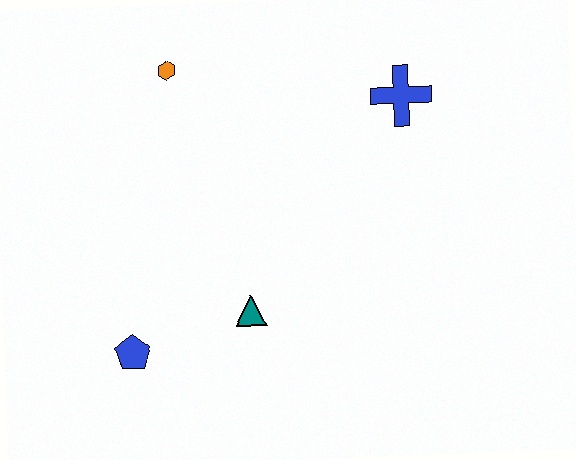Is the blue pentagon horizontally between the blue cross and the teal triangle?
No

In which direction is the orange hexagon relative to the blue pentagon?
The orange hexagon is above the blue pentagon.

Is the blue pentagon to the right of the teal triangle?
No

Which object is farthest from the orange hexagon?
The blue pentagon is farthest from the orange hexagon.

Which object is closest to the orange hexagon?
The blue cross is closest to the orange hexagon.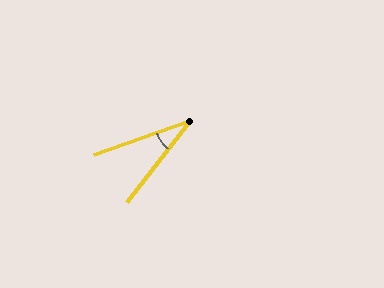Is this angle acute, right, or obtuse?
It is acute.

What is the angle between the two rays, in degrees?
Approximately 32 degrees.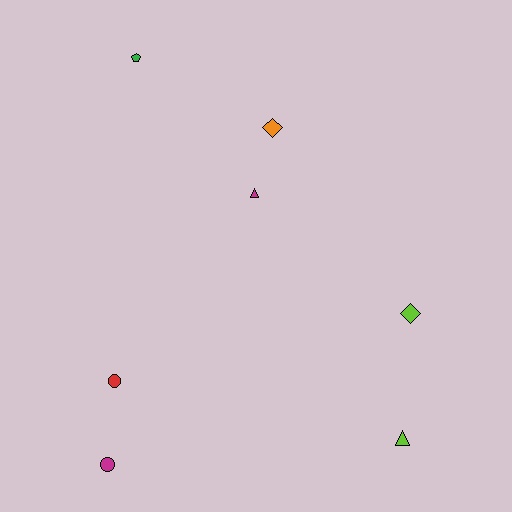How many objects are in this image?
There are 7 objects.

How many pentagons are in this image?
There is 1 pentagon.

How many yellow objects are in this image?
There are no yellow objects.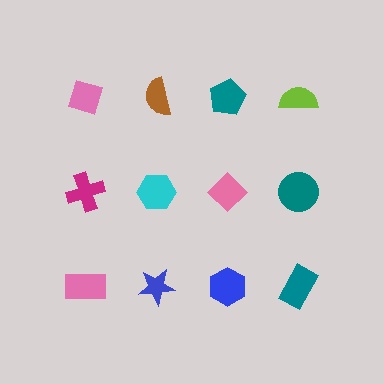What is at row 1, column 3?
A teal pentagon.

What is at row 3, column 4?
A teal rectangle.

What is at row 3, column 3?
A blue hexagon.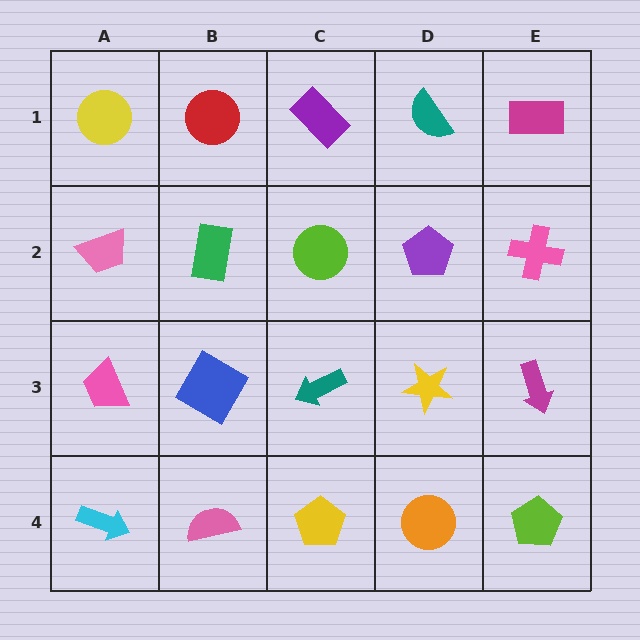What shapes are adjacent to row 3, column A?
A pink trapezoid (row 2, column A), a cyan arrow (row 4, column A), a blue square (row 3, column B).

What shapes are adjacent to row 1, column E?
A pink cross (row 2, column E), a teal semicircle (row 1, column D).